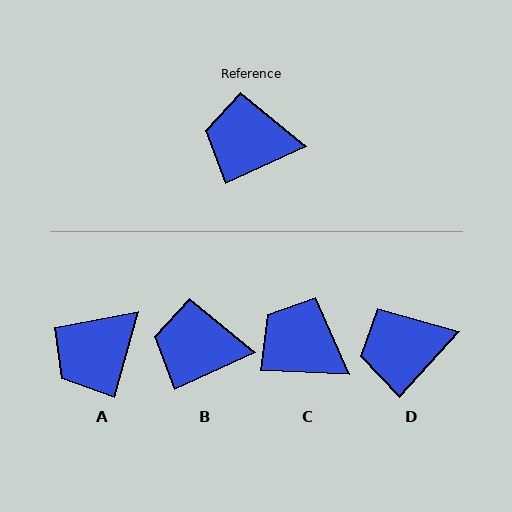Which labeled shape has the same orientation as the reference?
B.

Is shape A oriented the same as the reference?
No, it is off by about 50 degrees.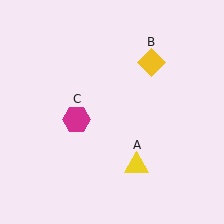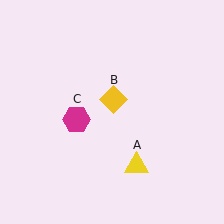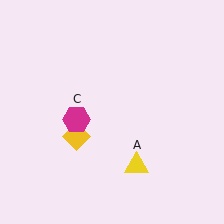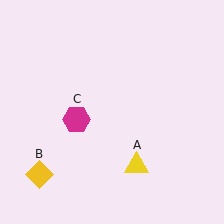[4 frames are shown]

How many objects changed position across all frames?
1 object changed position: yellow diamond (object B).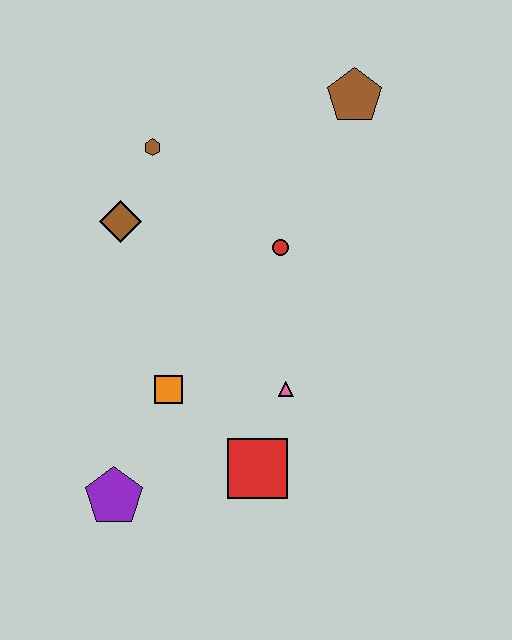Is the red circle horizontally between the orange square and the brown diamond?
No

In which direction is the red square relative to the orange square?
The red square is to the right of the orange square.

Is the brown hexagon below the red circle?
No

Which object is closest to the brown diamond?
The brown hexagon is closest to the brown diamond.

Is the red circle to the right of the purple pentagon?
Yes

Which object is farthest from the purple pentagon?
The brown pentagon is farthest from the purple pentagon.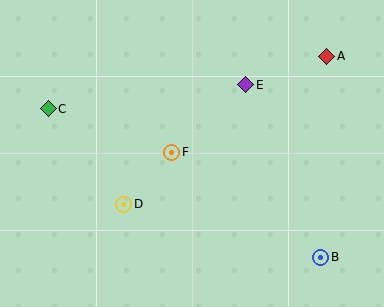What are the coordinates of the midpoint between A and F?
The midpoint between A and F is at (249, 104).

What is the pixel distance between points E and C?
The distance between E and C is 199 pixels.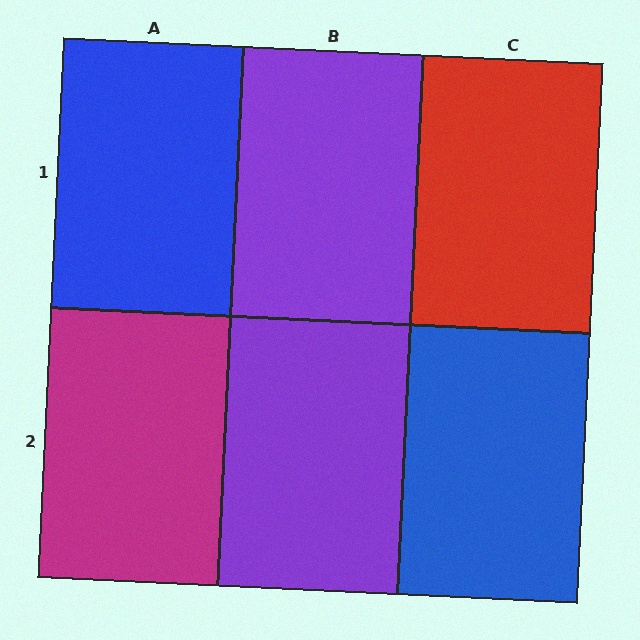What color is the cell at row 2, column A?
Magenta.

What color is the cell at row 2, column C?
Blue.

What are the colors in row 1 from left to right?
Blue, purple, red.